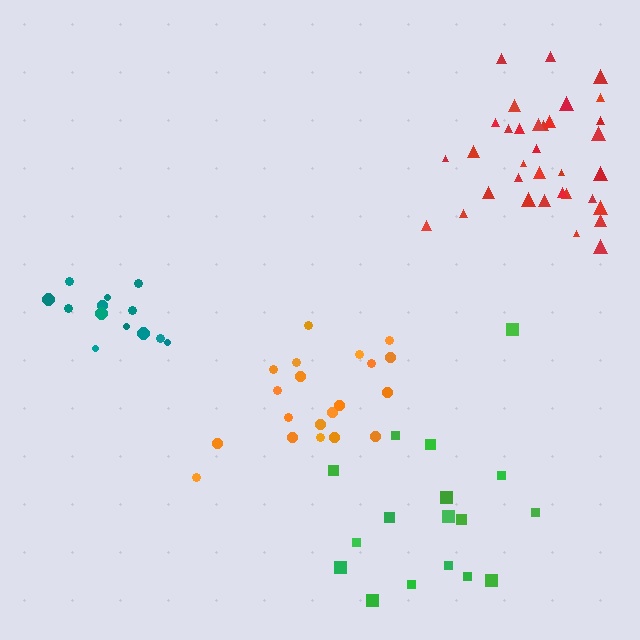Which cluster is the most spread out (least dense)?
Green.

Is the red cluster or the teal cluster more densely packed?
Teal.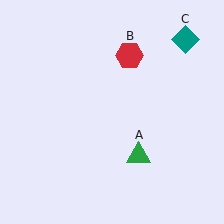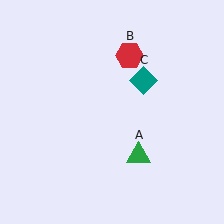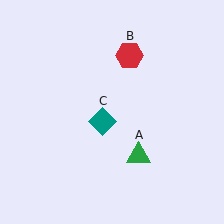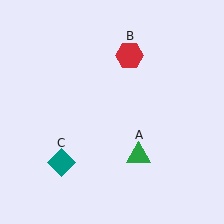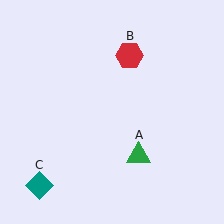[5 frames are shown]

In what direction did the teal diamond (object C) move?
The teal diamond (object C) moved down and to the left.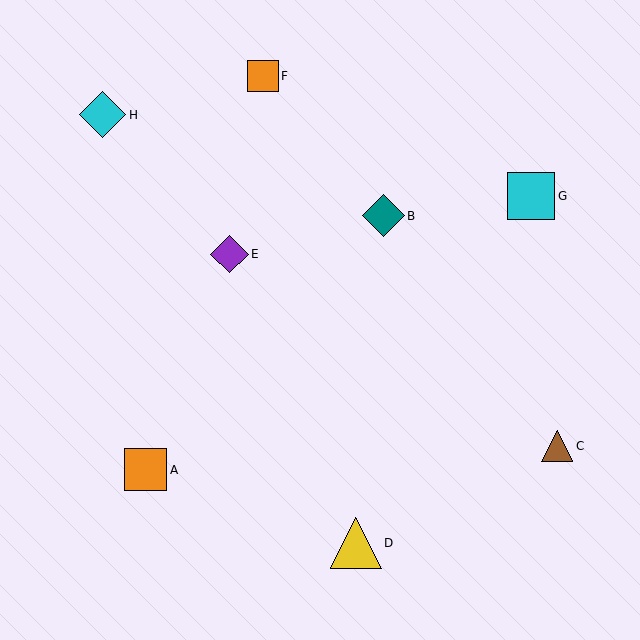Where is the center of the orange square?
The center of the orange square is at (146, 470).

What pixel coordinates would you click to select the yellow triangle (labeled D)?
Click at (356, 543) to select the yellow triangle D.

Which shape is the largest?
The yellow triangle (labeled D) is the largest.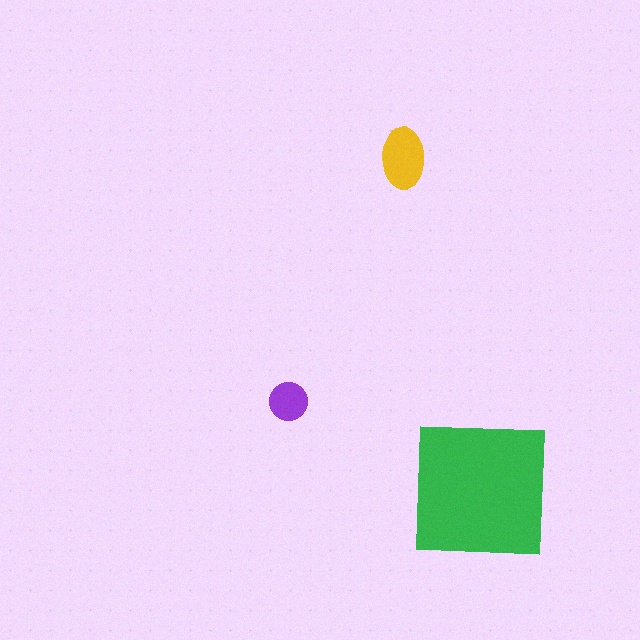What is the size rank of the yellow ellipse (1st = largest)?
2nd.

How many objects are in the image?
There are 3 objects in the image.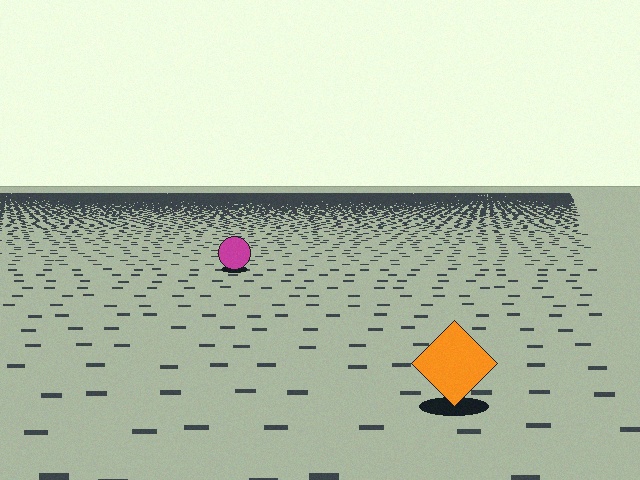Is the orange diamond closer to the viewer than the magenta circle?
Yes. The orange diamond is closer — you can tell from the texture gradient: the ground texture is coarser near it.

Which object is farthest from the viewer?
The magenta circle is farthest from the viewer. It appears smaller and the ground texture around it is denser.